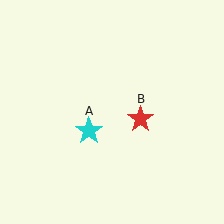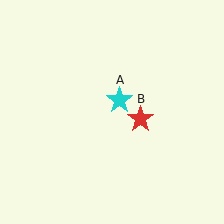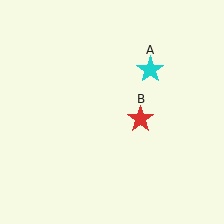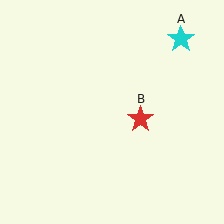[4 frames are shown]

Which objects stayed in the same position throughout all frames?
Red star (object B) remained stationary.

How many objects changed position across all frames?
1 object changed position: cyan star (object A).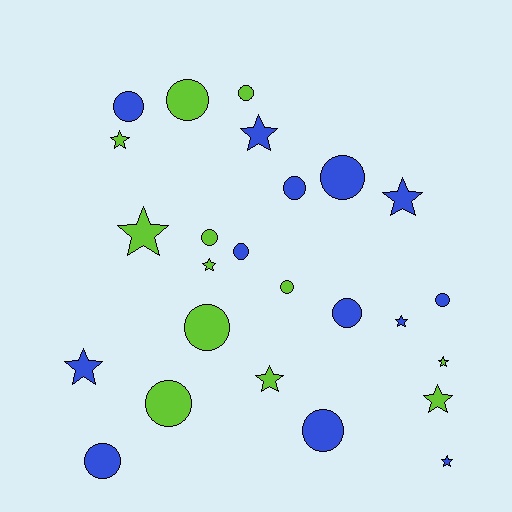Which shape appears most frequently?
Circle, with 14 objects.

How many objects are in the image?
There are 25 objects.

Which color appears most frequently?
Blue, with 13 objects.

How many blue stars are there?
There are 5 blue stars.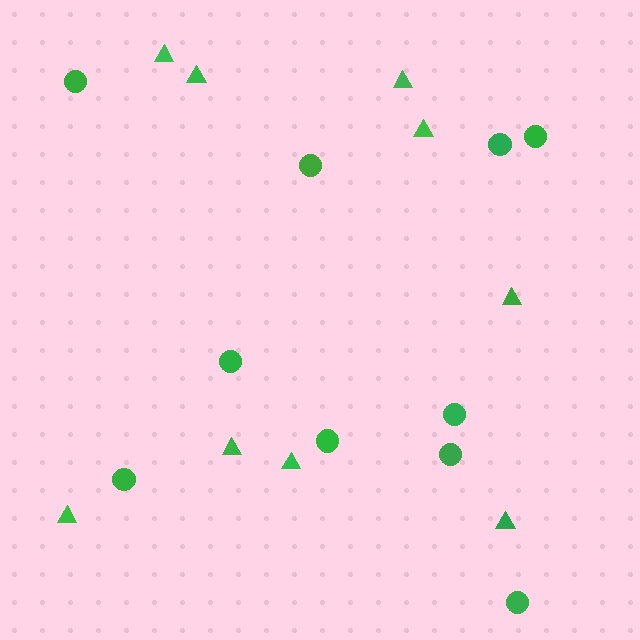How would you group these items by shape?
There are 2 groups: one group of triangles (9) and one group of circles (10).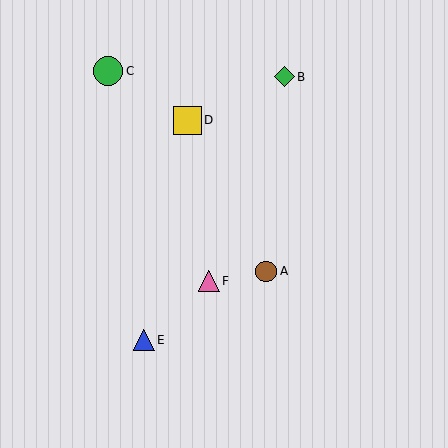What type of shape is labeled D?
Shape D is a yellow square.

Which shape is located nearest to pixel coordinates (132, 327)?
The blue triangle (labeled E) at (144, 340) is nearest to that location.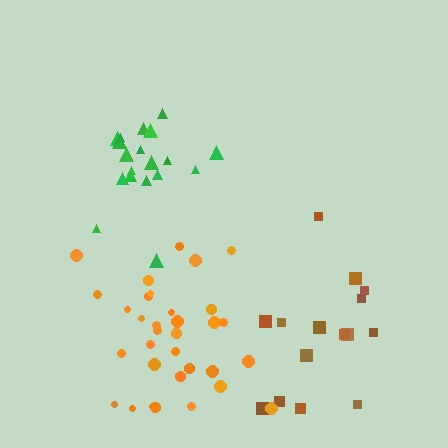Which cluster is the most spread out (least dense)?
Brown.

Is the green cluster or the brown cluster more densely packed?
Green.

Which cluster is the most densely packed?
Green.